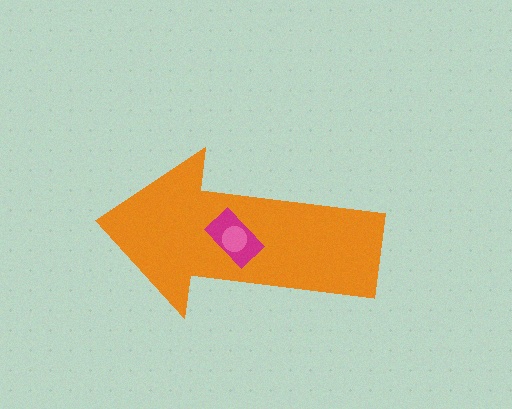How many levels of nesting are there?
3.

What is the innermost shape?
The pink circle.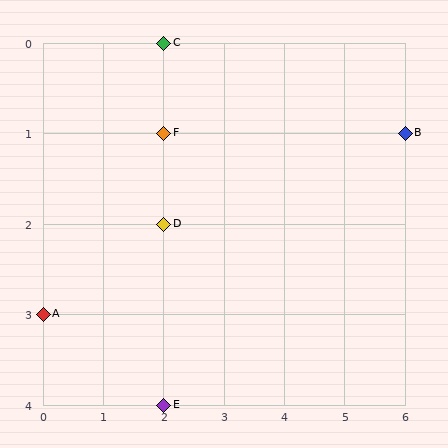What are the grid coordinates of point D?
Point D is at grid coordinates (2, 2).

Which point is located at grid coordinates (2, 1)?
Point F is at (2, 1).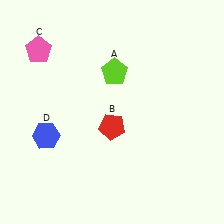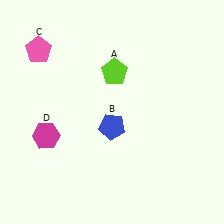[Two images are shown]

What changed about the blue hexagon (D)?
In Image 1, D is blue. In Image 2, it changed to magenta.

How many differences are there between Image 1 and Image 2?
There are 2 differences between the two images.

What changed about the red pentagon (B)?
In Image 1, B is red. In Image 2, it changed to blue.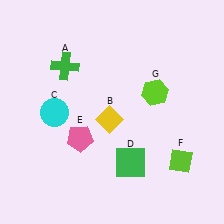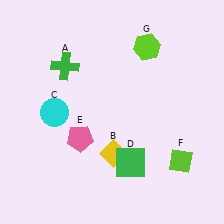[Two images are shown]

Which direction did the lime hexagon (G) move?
The lime hexagon (G) moved up.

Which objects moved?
The objects that moved are: the yellow diamond (B), the lime hexagon (G).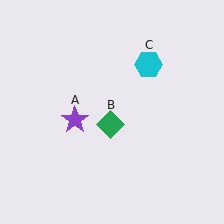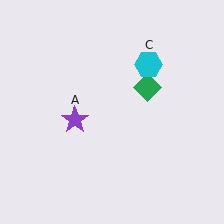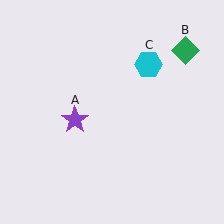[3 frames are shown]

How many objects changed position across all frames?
1 object changed position: green diamond (object B).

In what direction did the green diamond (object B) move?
The green diamond (object B) moved up and to the right.